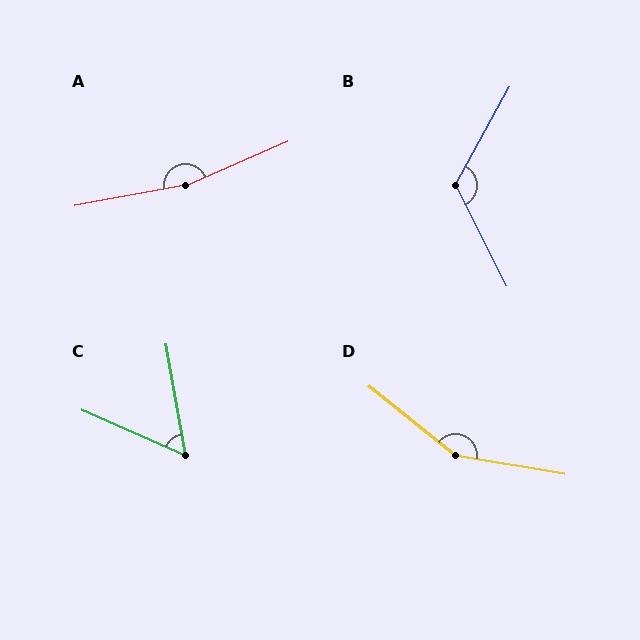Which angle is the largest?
A, at approximately 167 degrees.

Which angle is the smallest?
C, at approximately 56 degrees.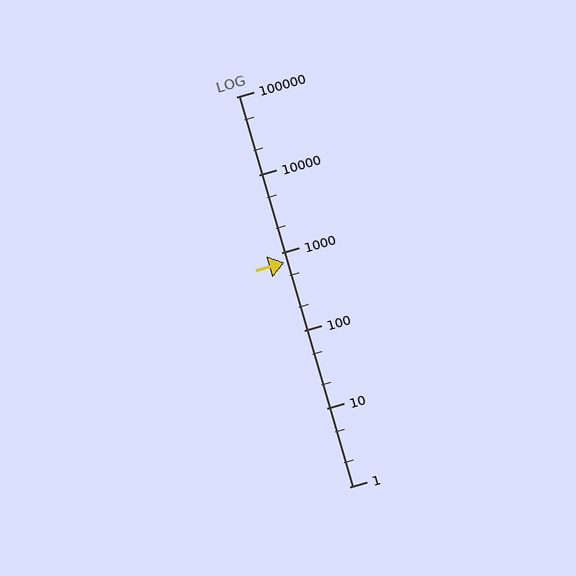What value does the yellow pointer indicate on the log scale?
The pointer indicates approximately 750.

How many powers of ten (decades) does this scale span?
The scale spans 5 decades, from 1 to 100000.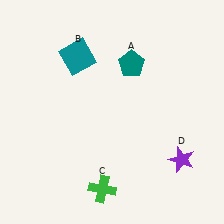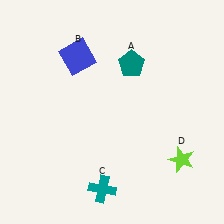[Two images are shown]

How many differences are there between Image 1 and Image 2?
There are 3 differences between the two images.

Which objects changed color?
B changed from teal to blue. C changed from green to teal. D changed from purple to lime.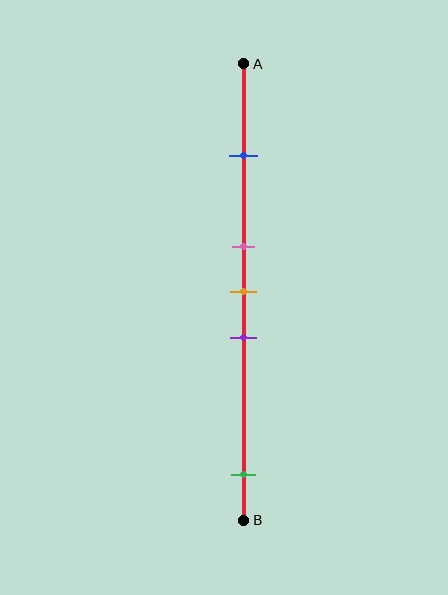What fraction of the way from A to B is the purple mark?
The purple mark is approximately 60% (0.6) of the way from A to B.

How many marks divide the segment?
There are 5 marks dividing the segment.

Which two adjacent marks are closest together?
The pink and orange marks are the closest adjacent pair.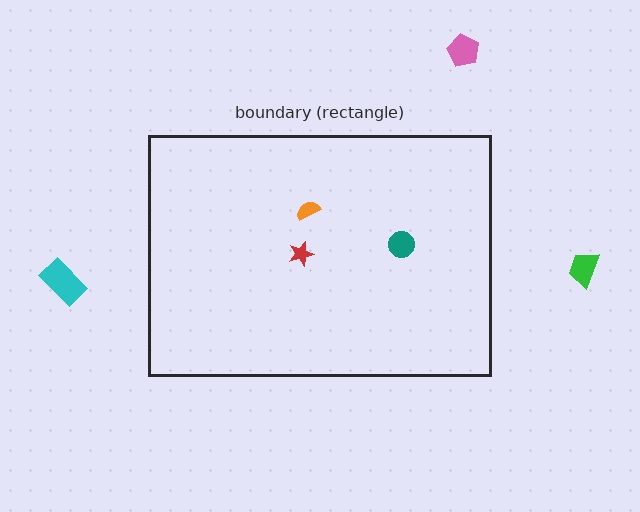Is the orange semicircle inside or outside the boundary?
Inside.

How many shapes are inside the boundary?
3 inside, 3 outside.